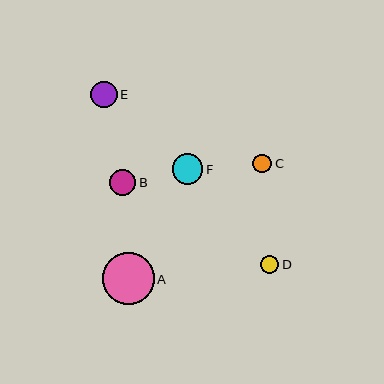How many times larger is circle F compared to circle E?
Circle F is approximately 1.1 times the size of circle E.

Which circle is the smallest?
Circle D is the smallest with a size of approximately 18 pixels.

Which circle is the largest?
Circle A is the largest with a size of approximately 52 pixels.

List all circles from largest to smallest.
From largest to smallest: A, F, E, B, C, D.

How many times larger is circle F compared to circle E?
Circle F is approximately 1.1 times the size of circle E.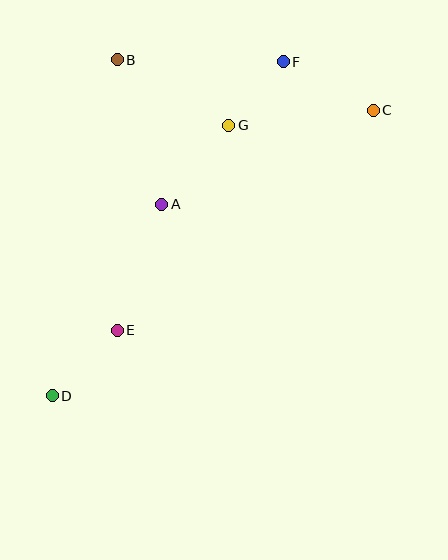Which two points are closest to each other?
Points F and G are closest to each other.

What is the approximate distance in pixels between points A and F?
The distance between A and F is approximately 187 pixels.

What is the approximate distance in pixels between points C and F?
The distance between C and F is approximately 102 pixels.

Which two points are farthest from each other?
Points C and D are farthest from each other.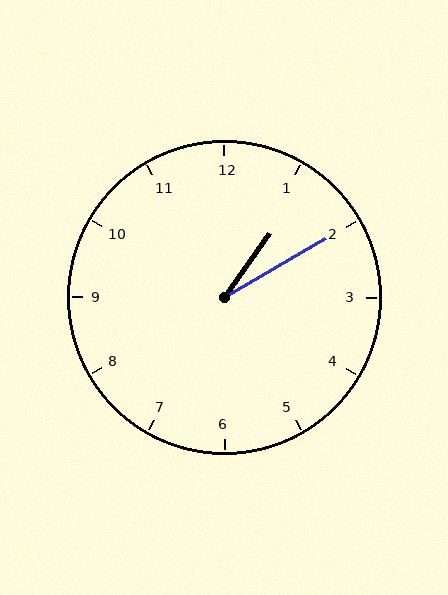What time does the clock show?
1:10.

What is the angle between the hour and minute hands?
Approximately 25 degrees.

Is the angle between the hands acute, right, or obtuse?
It is acute.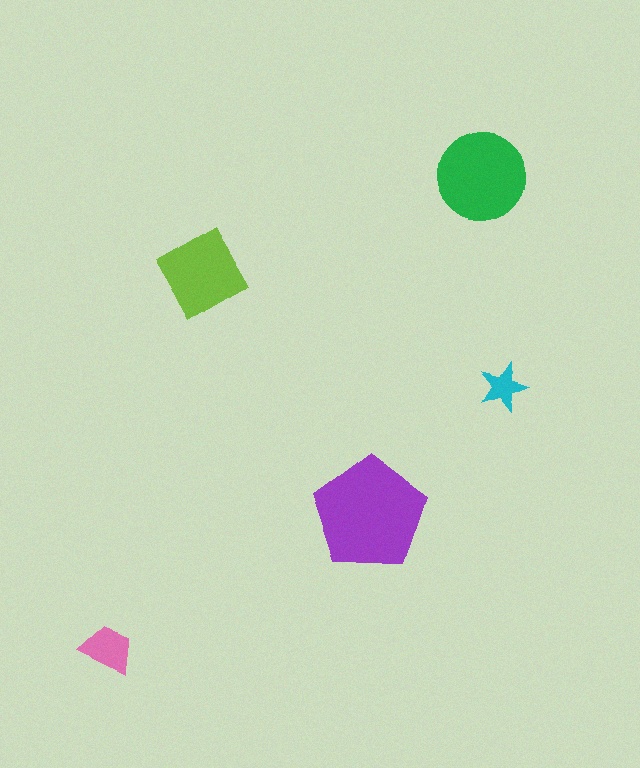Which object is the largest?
The purple pentagon.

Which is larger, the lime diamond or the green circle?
The green circle.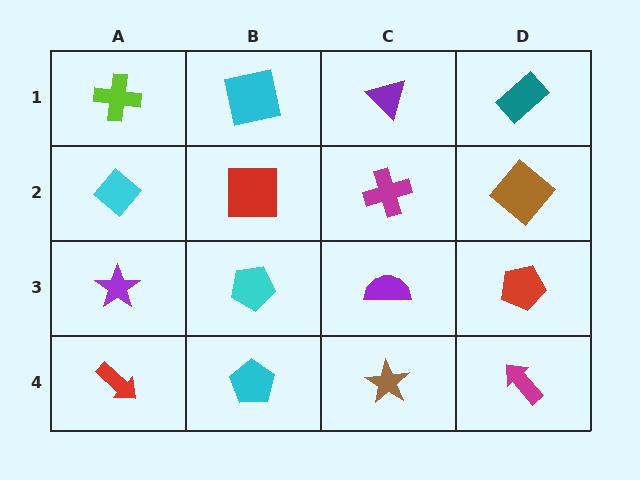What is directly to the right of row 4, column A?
A cyan pentagon.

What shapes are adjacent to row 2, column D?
A teal rectangle (row 1, column D), a red pentagon (row 3, column D), a magenta cross (row 2, column C).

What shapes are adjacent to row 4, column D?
A red pentagon (row 3, column D), a brown star (row 4, column C).